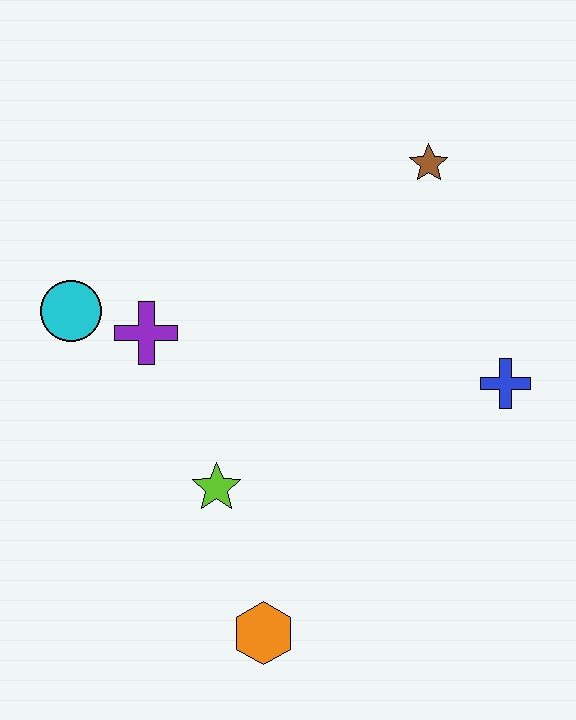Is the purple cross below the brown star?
Yes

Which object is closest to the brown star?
The blue cross is closest to the brown star.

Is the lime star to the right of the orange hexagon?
No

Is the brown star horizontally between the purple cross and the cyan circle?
No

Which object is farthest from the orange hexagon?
The brown star is farthest from the orange hexagon.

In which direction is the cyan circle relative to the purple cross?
The cyan circle is to the left of the purple cross.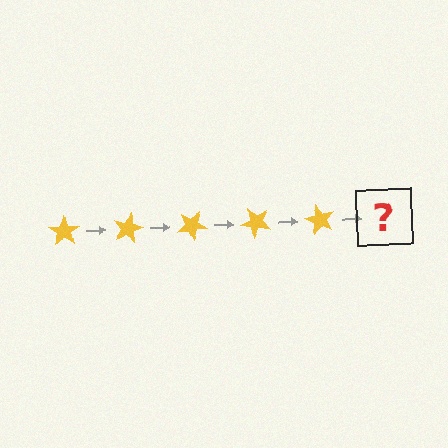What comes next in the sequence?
The next element should be a yellow star rotated 75 degrees.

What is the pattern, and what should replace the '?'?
The pattern is that the star rotates 15 degrees each step. The '?' should be a yellow star rotated 75 degrees.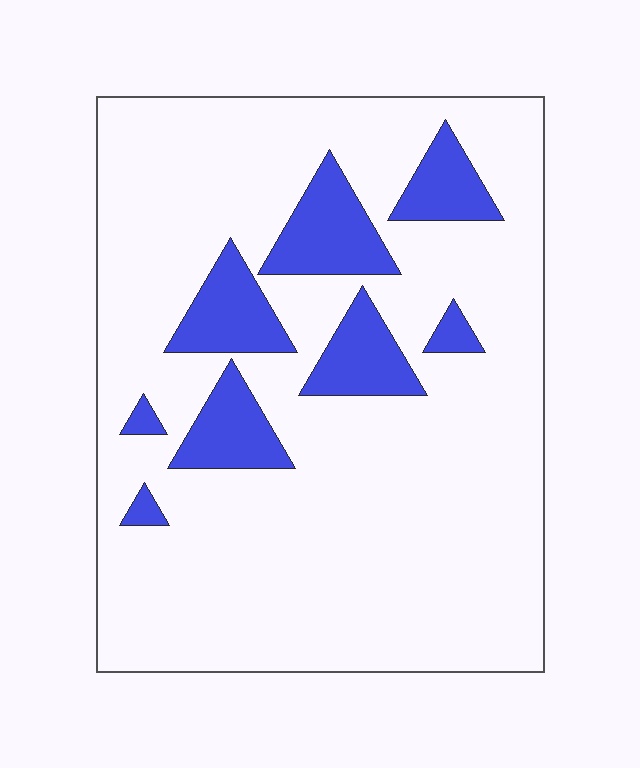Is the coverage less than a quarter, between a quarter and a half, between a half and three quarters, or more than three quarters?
Less than a quarter.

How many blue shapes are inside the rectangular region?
8.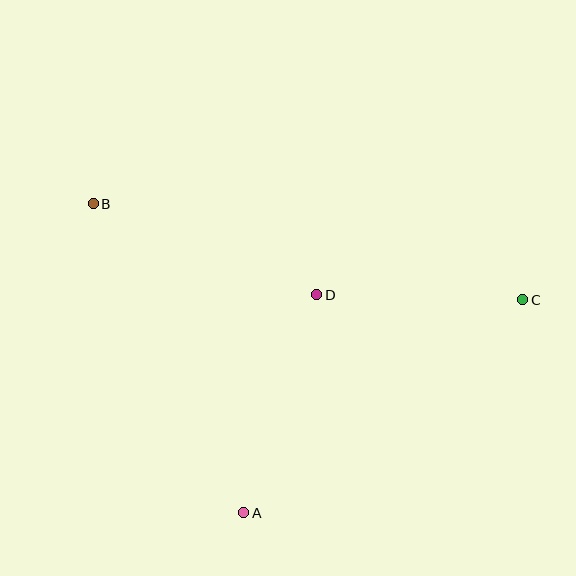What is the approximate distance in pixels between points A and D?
The distance between A and D is approximately 230 pixels.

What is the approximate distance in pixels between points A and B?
The distance between A and B is approximately 344 pixels.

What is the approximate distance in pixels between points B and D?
The distance between B and D is approximately 242 pixels.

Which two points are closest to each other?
Points C and D are closest to each other.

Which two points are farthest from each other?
Points B and C are farthest from each other.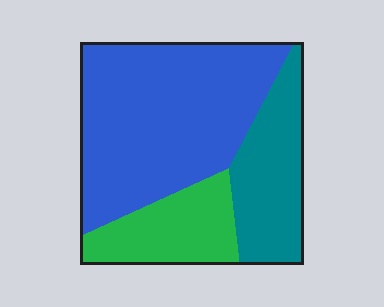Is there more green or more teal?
Teal.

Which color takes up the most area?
Blue, at roughly 55%.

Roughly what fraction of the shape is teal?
Teal covers 24% of the shape.